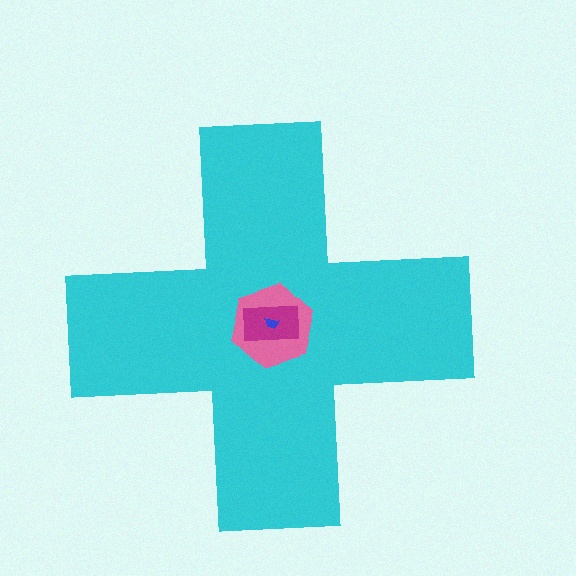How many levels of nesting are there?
4.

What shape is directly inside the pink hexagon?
The magenta rectangle.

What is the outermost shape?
The cyan cross.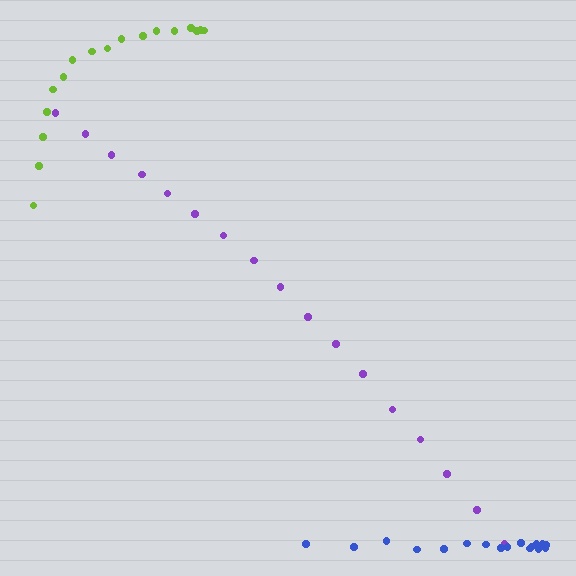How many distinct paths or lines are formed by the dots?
There are 3 distinct paths.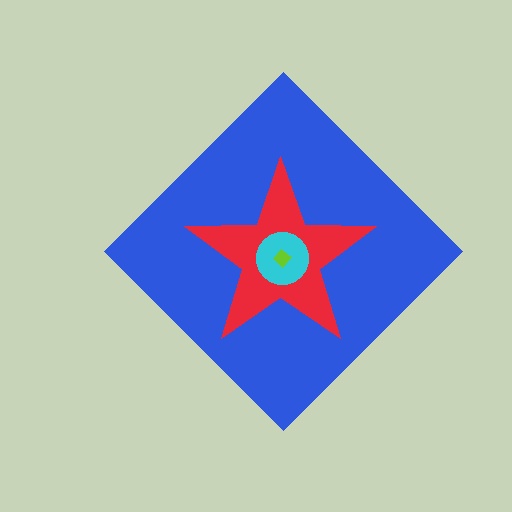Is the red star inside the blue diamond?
Yes.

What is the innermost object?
The lime diamond.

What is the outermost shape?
The blue diamond.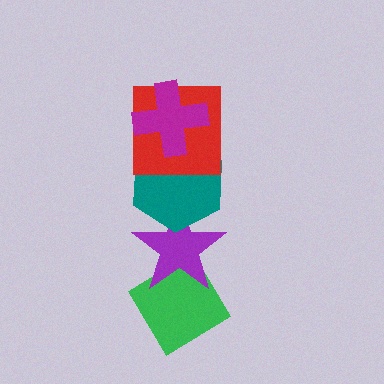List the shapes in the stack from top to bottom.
From top to bottom: the magenta cross, the red square, the teal hexagon, the purple star, the green diamond.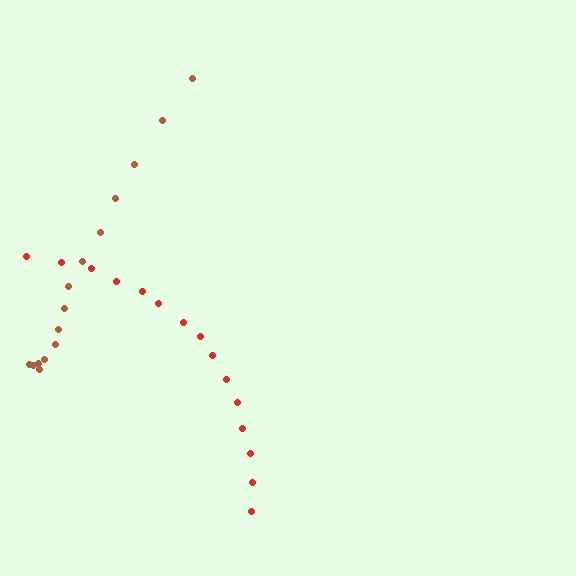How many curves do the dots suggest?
There are 2 distinct paths.